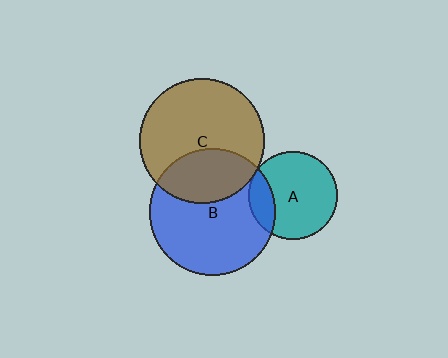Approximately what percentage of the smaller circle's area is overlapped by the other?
Approximately 20%.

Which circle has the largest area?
Circle B (blue).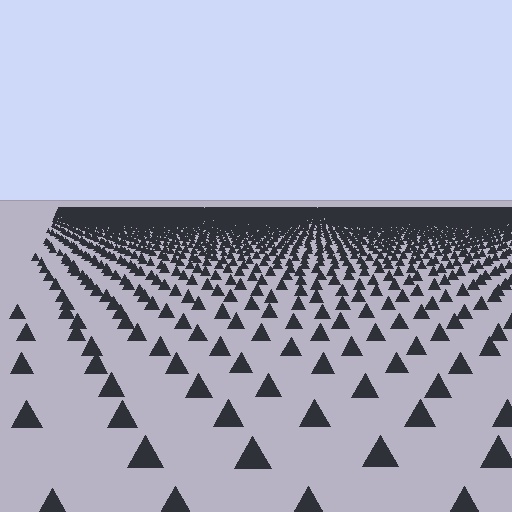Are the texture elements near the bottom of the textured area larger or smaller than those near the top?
Larger. Near the bottom, elements are closer to the viewer and appear at a bigger on-screen size.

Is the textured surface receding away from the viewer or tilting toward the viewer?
The surface is receding away from the viewer. Texture elements get smaller and denser toward the top.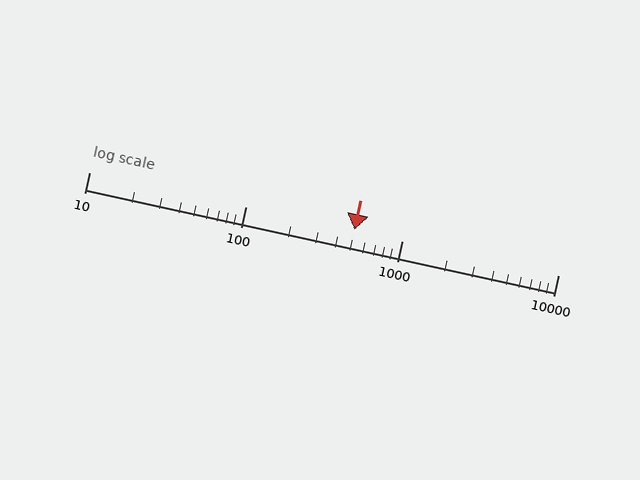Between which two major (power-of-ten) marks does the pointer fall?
The pointer is between 100 and 1000.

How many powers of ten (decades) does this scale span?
The scale spans 3 decades, from 10 to 10000.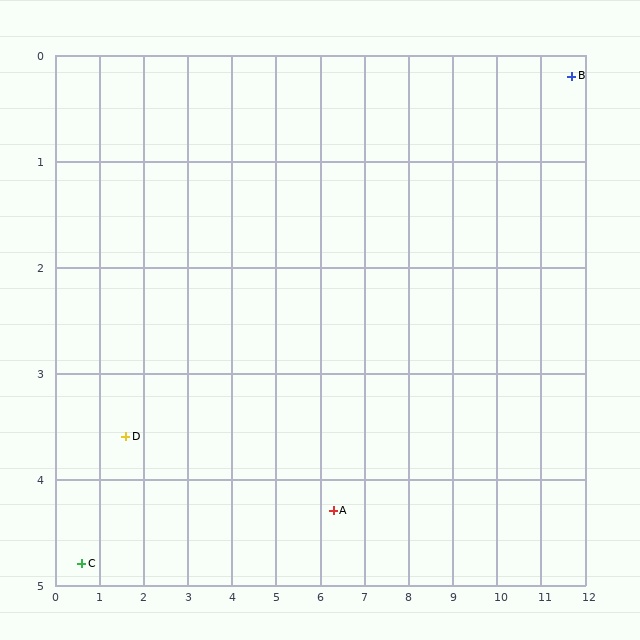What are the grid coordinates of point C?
Point C is at approximately (0.6, 4.8).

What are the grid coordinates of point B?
Point B is at approximately (11.7, 0.2).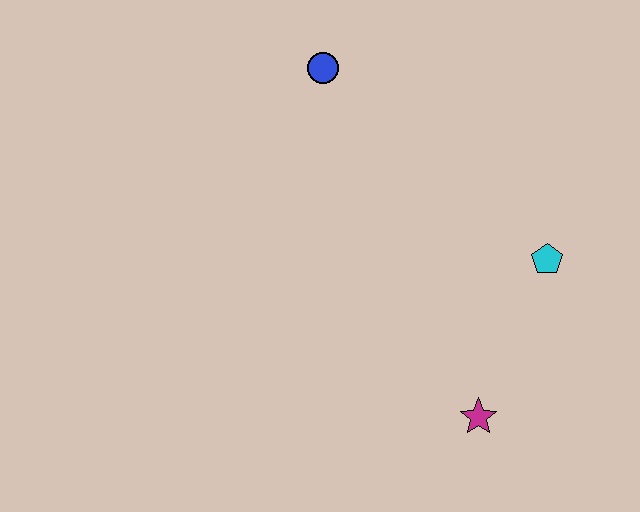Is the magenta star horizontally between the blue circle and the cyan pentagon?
Yes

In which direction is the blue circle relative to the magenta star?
The blue circle is above the magenta star.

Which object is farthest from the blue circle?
The magenta star is farthest from the blue circle.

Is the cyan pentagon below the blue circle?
Yes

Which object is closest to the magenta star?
The cyan pentagon is closest to the magenta star.